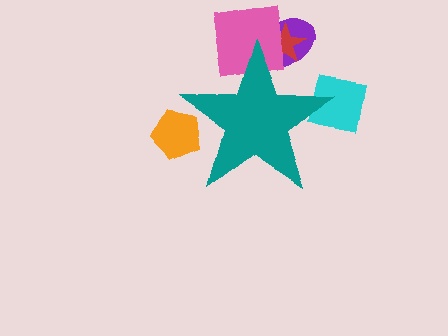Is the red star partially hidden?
Yes, the red star is partially hidden behind the teal star.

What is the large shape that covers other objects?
A teal star.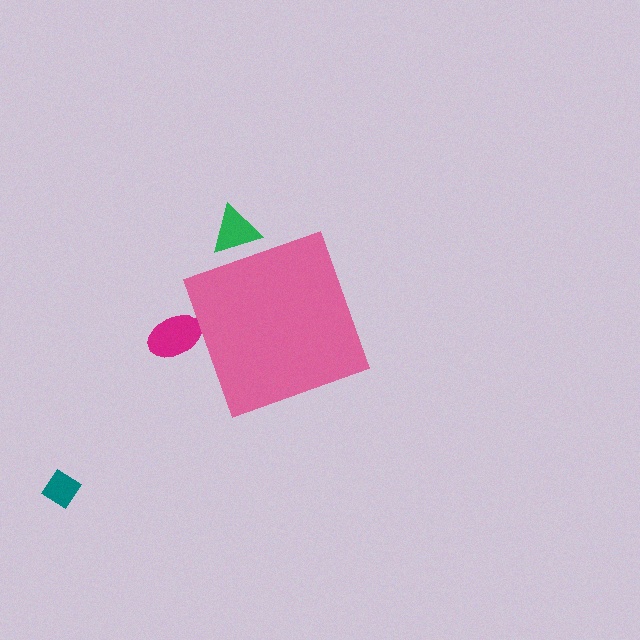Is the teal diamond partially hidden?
No, the teal diamond is fully visible.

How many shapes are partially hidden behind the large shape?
2 shapes are partially hidden.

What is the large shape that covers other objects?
A pink diamond.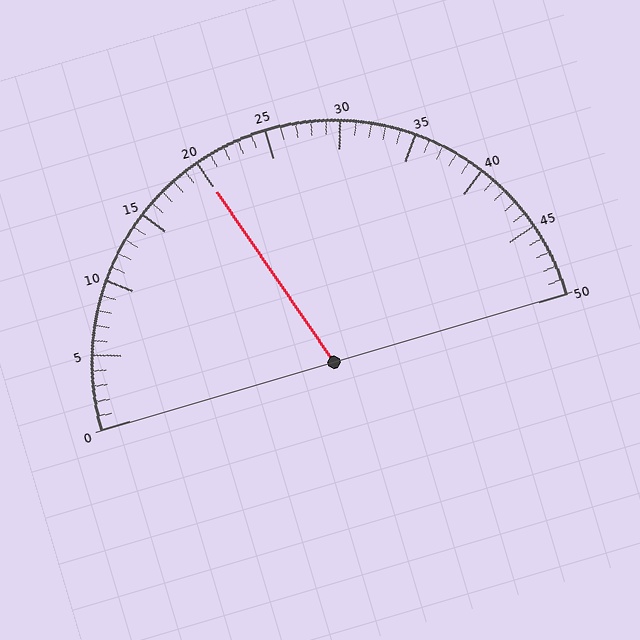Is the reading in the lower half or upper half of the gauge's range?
The reading is in the lower half of the range (0 to 50).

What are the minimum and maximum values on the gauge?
The gauge ranges from 0 to 50.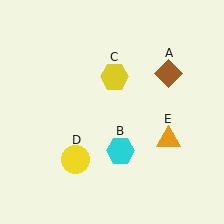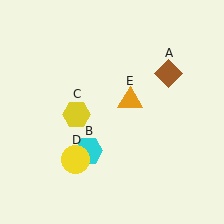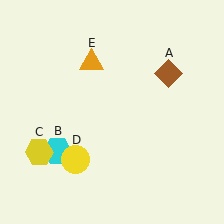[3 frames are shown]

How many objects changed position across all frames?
3 objects changed position: cyan hexagon (object B), yellow hexagon (object C), orange triangle (object E).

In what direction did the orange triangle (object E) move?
The orange triangle (object E) moved up and to the left.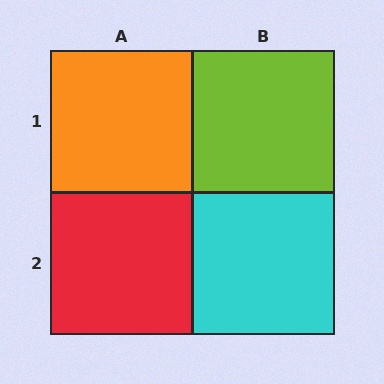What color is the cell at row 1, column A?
Orange.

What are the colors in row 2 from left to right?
Red, cyan.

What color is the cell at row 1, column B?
Lime.